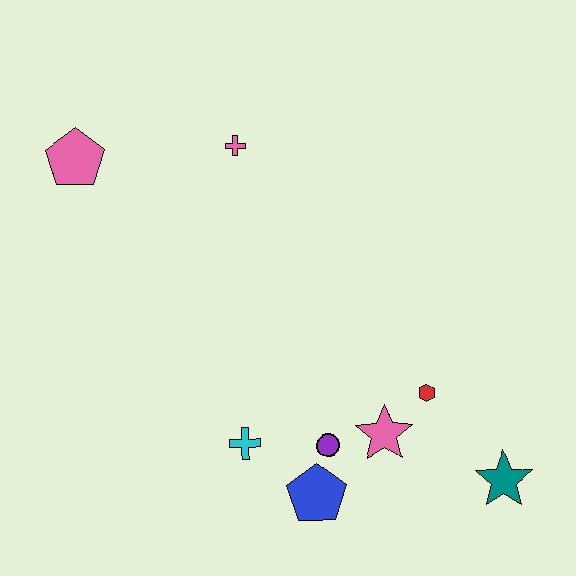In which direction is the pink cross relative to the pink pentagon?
The pink cross is to the right of the pink pentagon.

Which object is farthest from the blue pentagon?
The pink pentagon is farthest from the blue pentagon.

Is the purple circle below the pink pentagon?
Yes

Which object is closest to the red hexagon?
The pink star is closest to the red hexagon.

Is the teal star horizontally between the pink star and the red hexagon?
No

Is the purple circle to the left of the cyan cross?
No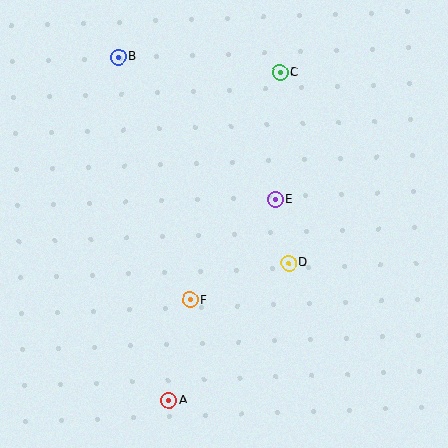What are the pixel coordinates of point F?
Point F is at (190, 300).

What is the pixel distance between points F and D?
The distance between F and D is 106 pixels.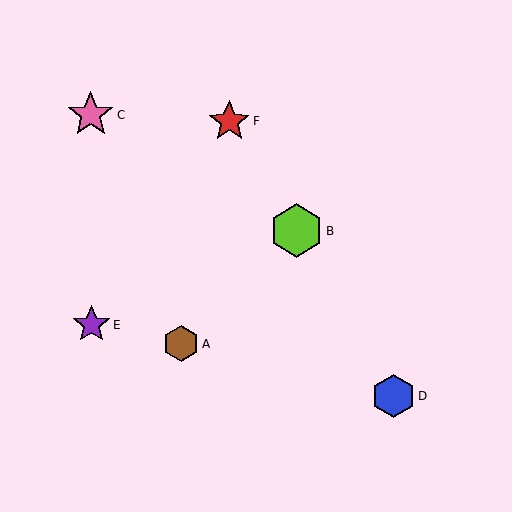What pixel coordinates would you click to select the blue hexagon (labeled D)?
Click at (394, 396) to select the blue hexagon D.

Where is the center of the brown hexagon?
The center of the brown hexagon is at (181, 344).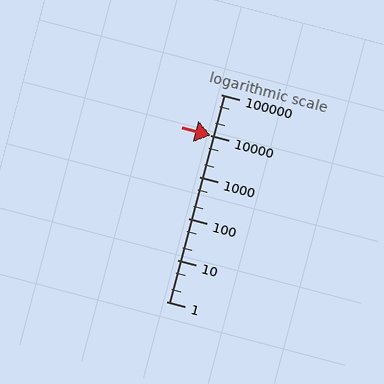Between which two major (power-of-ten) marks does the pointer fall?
The pointer is between 10000 and 100000.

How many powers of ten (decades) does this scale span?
The scale spans 5 decades, from 1 to 100000.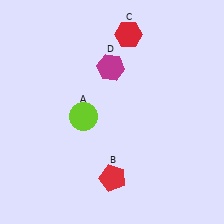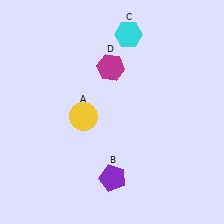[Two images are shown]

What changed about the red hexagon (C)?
In Image 1, C is red. In Image 2, it changed to cyan.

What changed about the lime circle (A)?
In Image 1, A is lime. In Image 2, it changed to yellow.